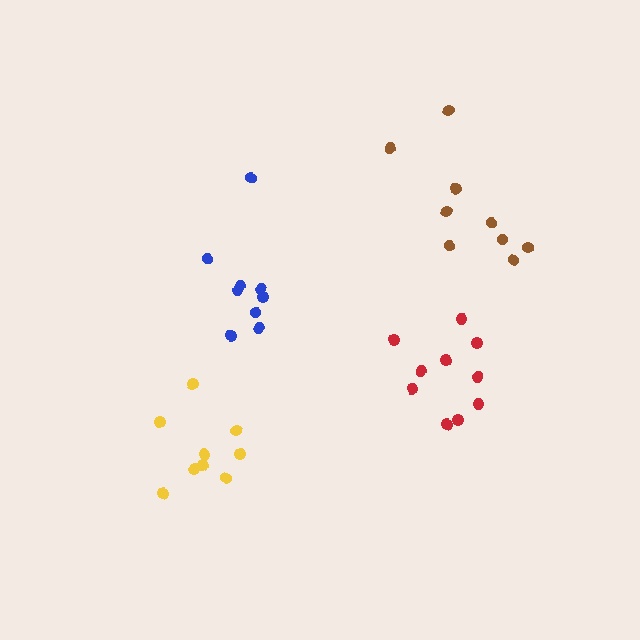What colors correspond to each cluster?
The clusters are colored: red, blue, brown, yellow.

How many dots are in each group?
Group 1: 10 dots, Group 2: 9 dots, Group 3: 9 dots, Group 4: 9 dots (37 total).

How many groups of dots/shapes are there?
There are 4 groups.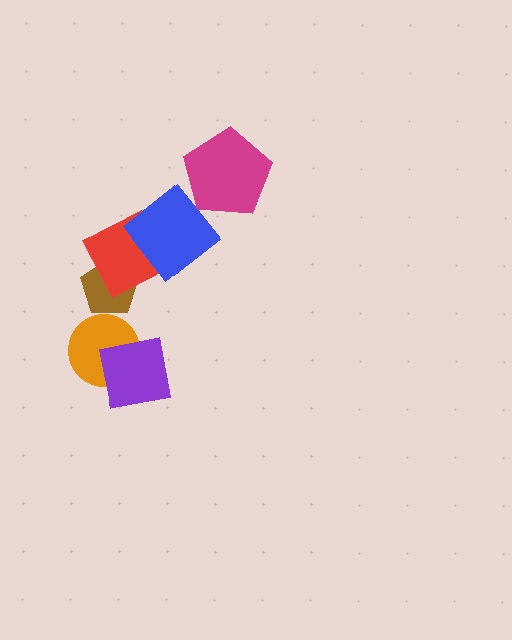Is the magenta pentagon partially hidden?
No, no other shape covers it.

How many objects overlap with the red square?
2 objects overlap with the red square.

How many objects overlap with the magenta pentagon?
1 object overlaps with the magenta pentagon.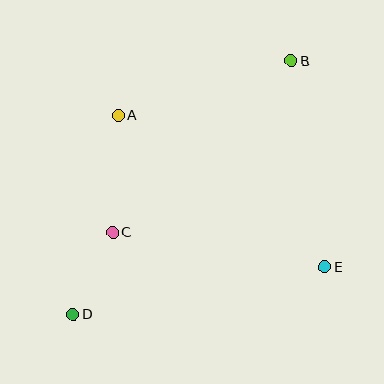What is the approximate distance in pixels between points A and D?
The distance between A and D is approximately 205 pixels.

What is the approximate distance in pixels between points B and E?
The distance between B and E is approximately 209 pixels.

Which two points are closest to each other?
Points C and D are closest to each other.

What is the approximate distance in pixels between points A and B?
The distance between A and B is approximately 181 pixels.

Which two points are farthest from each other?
Points B and D are farthest from each other.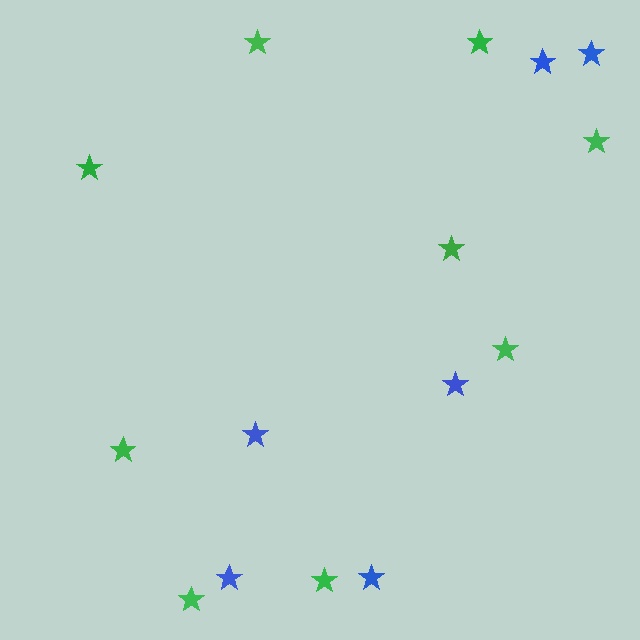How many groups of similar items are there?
There are 2 groups: one group of green stars (9) and one group of blue stars (6).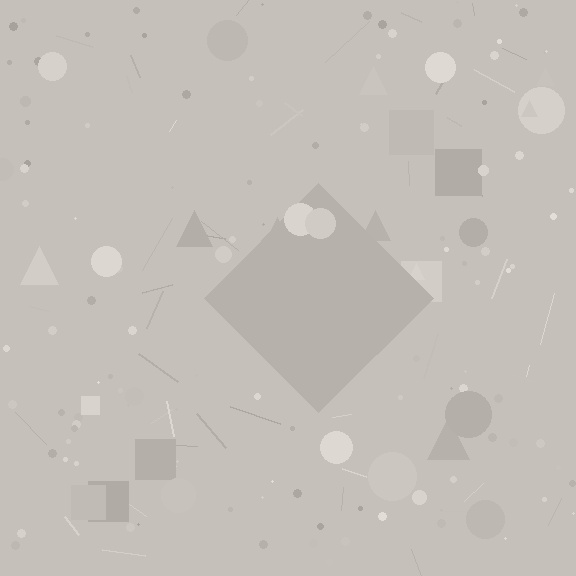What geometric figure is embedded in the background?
A diamond is embedded in the background.